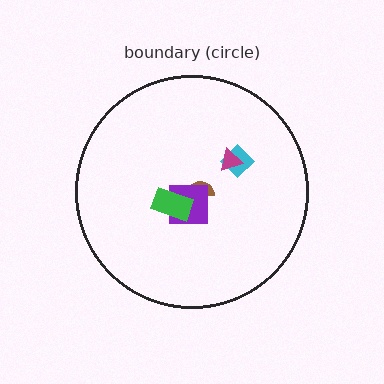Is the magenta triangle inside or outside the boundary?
Inside.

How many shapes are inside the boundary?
5 inside, 0 outside.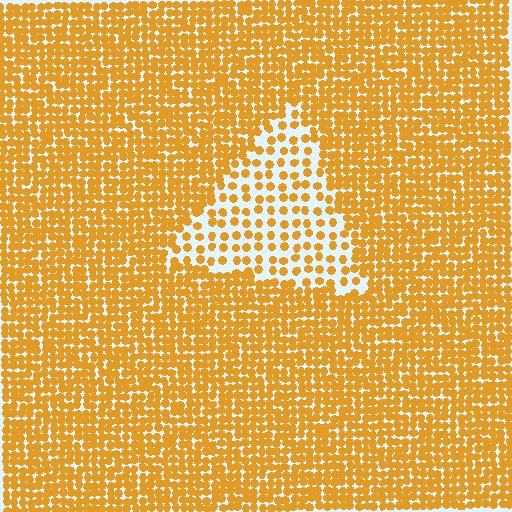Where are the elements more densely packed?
The elements are more densely packed outside the triangle boundary.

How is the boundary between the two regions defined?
The boundary is defined by a change in element density (approximately 2.3x ratio). All elements are the same color, size, and shape.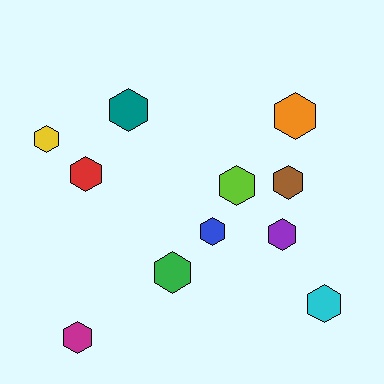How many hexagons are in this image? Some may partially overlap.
There are 11 hexagons.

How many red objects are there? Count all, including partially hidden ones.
There is 1 red object.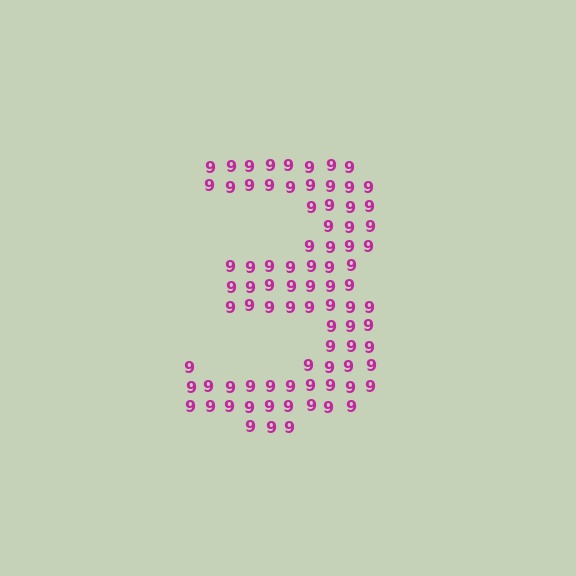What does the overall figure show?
The overall figure shows the digit 3.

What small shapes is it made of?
It is made of small digit 9's.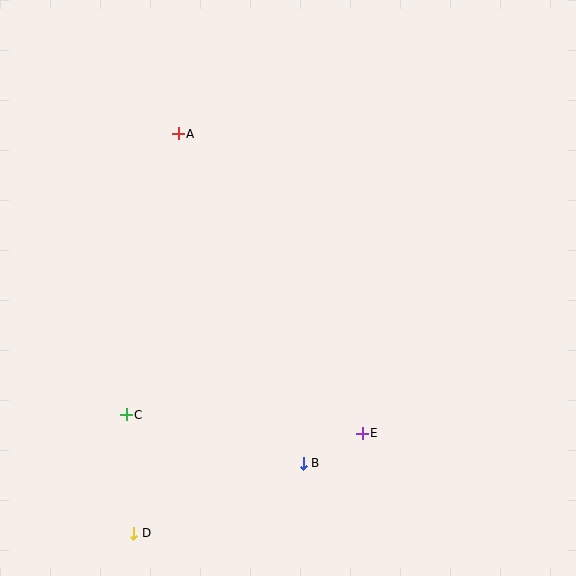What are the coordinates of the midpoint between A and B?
The midpoint between A and B is at (241, 299).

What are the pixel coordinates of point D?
Point D is at (134, 533).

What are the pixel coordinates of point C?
Point C is at (126, 415).